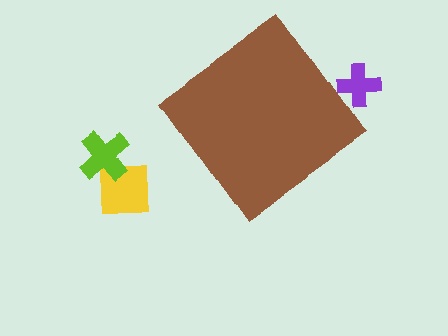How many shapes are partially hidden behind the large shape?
1 shape is partially hidden.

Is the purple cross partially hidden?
Yes, the purple cross is partially hidden behind the brown diamond.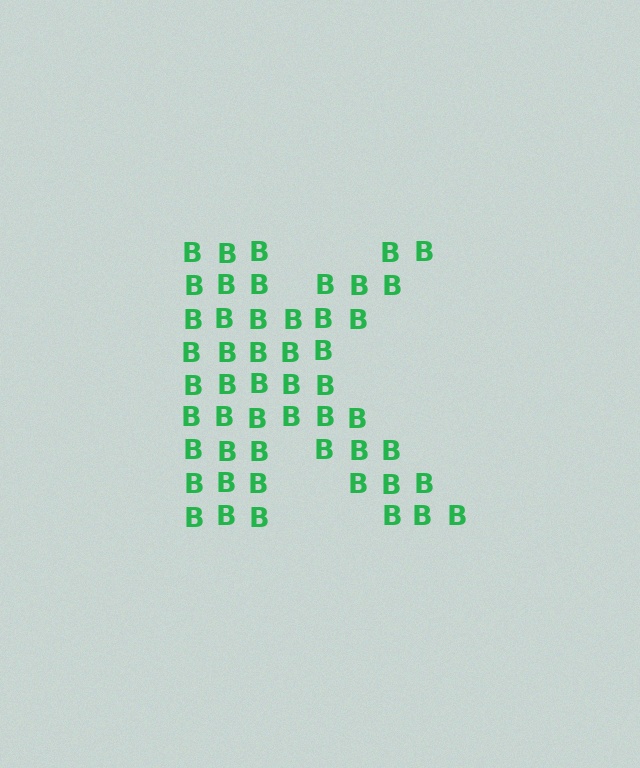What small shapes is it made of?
It is made of small letter B's.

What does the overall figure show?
The overall figure shows the letter K.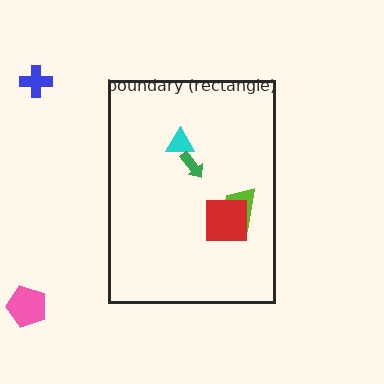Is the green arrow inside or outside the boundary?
Inside.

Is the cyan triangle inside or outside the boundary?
Inside.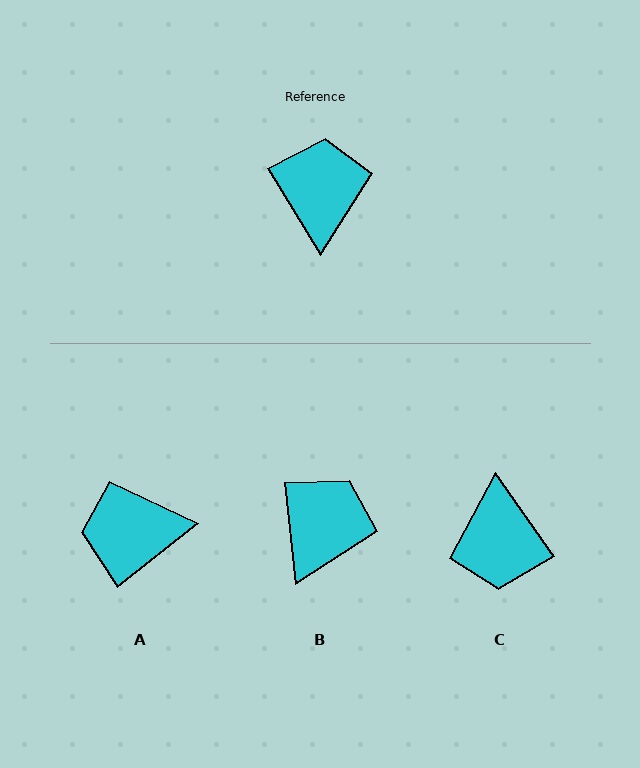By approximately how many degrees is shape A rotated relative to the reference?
Approximately 97 degrees counter-clockwise.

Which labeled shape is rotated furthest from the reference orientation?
C, about 176 degrees away.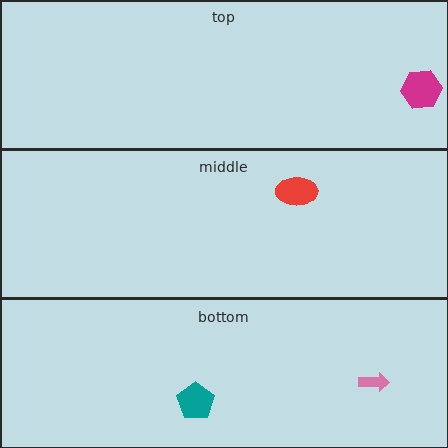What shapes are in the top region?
The magenta hexagon.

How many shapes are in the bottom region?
2.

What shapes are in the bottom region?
The teal pentagon, the pink arrow.